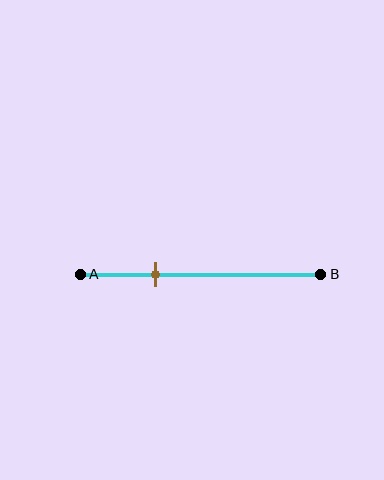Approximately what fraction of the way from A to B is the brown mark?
The brown mark is approximately 30% of the way from A to B.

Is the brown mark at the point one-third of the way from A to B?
Yes, the mark is approximately at the one-third point.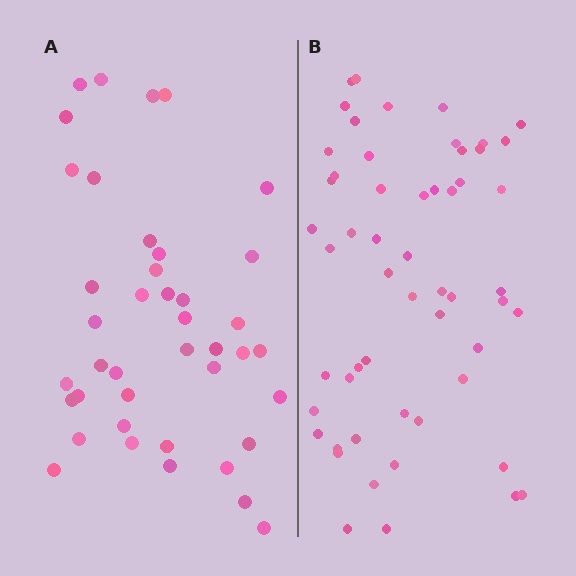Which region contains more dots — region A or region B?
Region B (the right region) has more dots.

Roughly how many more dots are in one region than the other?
Region B has approximately 15 more dots than region A.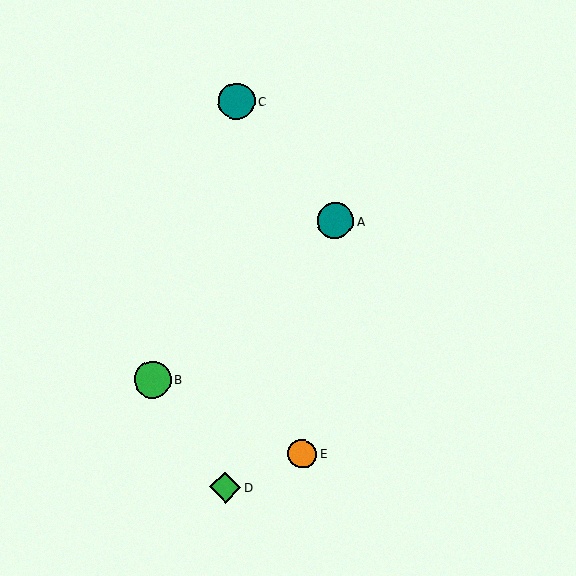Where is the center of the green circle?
The center of the green circle is at (153, 380).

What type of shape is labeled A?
Shape A is a teal circle.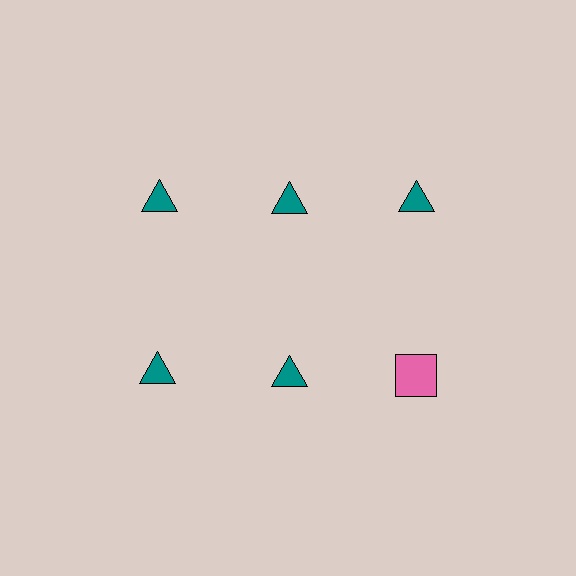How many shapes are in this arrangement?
There are 6 shapes arranged in a grid pattern.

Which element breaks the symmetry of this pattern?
The pink square in the second row, center column breaks the symmetry. All other shapes are teal triangles.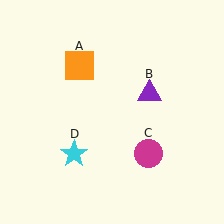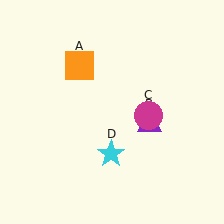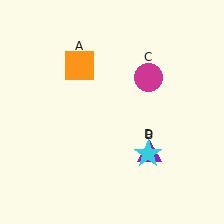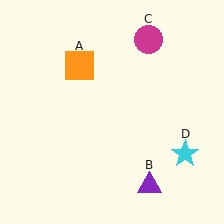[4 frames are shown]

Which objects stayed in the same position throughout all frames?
Orange square (object A) remained stationary.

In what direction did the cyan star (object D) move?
The cyan star (object D) moved right.